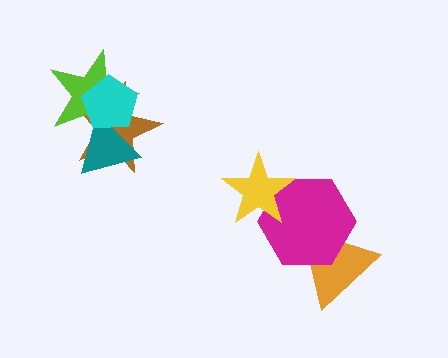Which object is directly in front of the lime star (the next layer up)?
The teal triangle is directly in front of the lime star.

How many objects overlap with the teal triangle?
3 objects overlap with the teal triangle.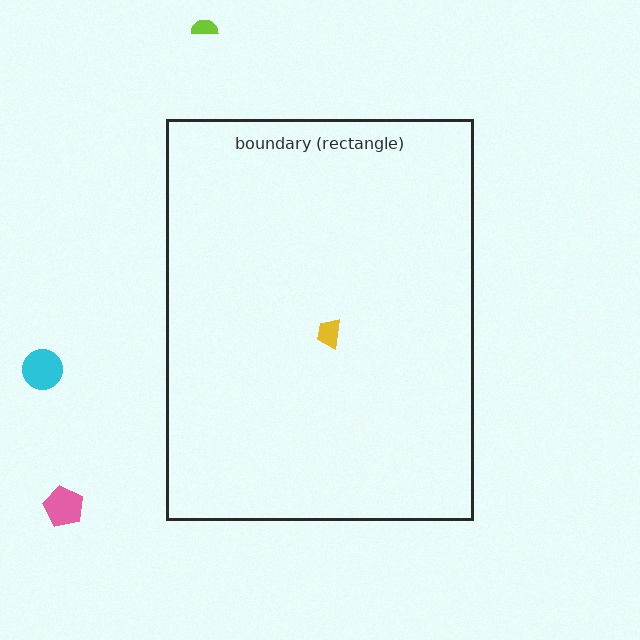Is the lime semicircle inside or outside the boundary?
Outside.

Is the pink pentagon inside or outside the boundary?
Outside.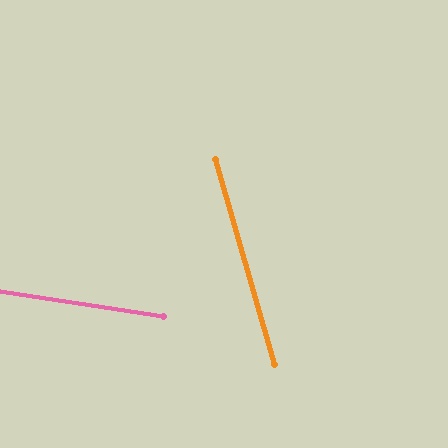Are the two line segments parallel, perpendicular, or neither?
Neither parallel nor perpendicular — they differ by about 65°.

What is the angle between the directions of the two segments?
Approximately 65 degrees.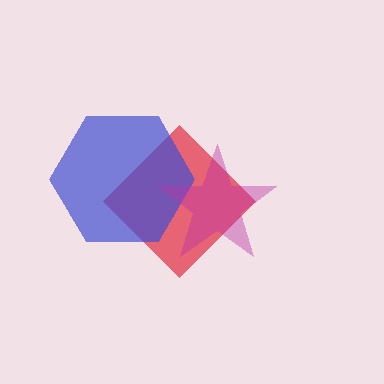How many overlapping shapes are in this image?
There are 3 overlapping shapes in the image.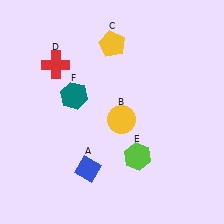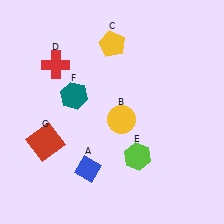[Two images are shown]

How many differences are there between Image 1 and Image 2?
There is 1 difference between the two images.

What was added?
A red square (G) was added in Image 2.